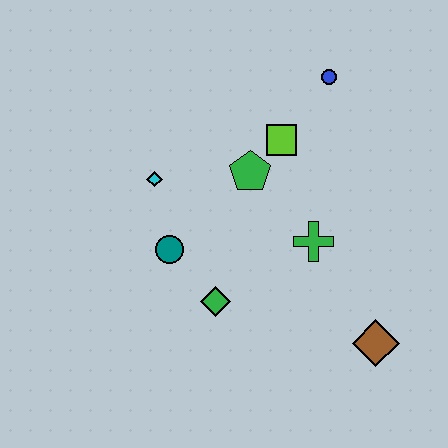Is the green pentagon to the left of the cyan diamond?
No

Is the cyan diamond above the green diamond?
Yes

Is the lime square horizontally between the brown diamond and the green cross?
No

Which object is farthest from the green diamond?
The blue circle is farthest from the green diamond.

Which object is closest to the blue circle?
The lime square is closest to the blue circle.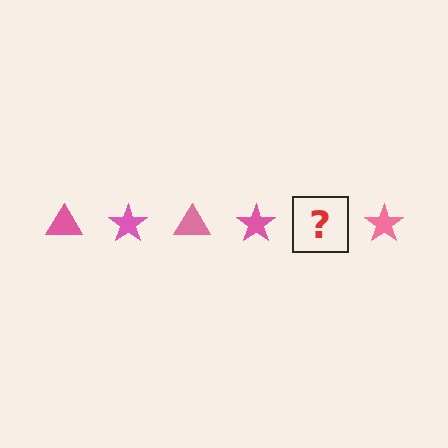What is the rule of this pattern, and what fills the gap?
The rule is that the pattern cycles through triangle, star shapes in pink. The gap should be filled with a pink triangle.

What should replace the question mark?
The question mark should be replaced with a pink triangle.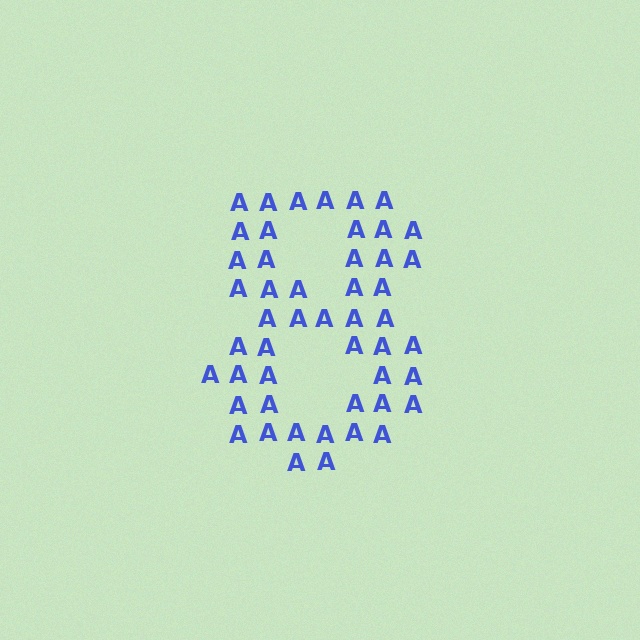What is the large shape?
The large shape is the digit 8.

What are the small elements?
The small elements are letter A's.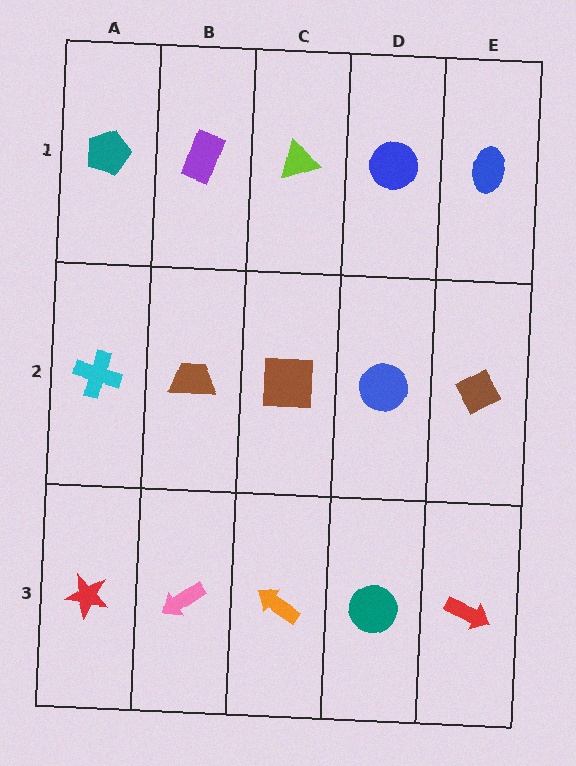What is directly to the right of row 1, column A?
A purple rectangle.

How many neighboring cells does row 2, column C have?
4.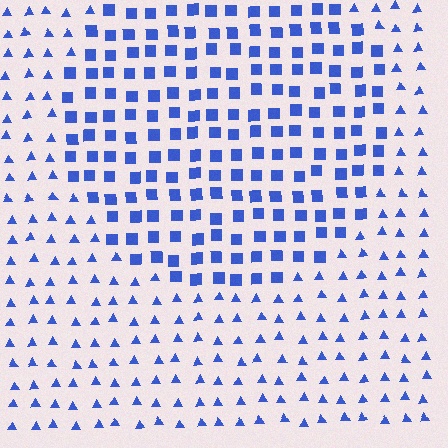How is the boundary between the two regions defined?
The boundary is defined by a change in element shape: squares inside vs. triangles outside. All elements share the same color and spacing.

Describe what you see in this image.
The image is filled with small blue elements arranged in a uniform grid. A circle-shaped region contains squares, while the surrounding area contains triangles. The boundary is defined purely by the change in element shape.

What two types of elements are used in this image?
The image uses squares inside the circle region and triangles outside it.